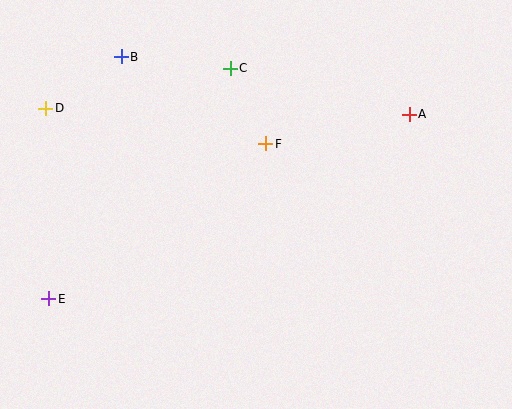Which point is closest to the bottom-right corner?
Point A is closest to the bottom-right corner.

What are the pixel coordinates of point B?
Point B is at (121, 57).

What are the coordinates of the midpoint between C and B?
The midpoint between C and B is at (176, 63).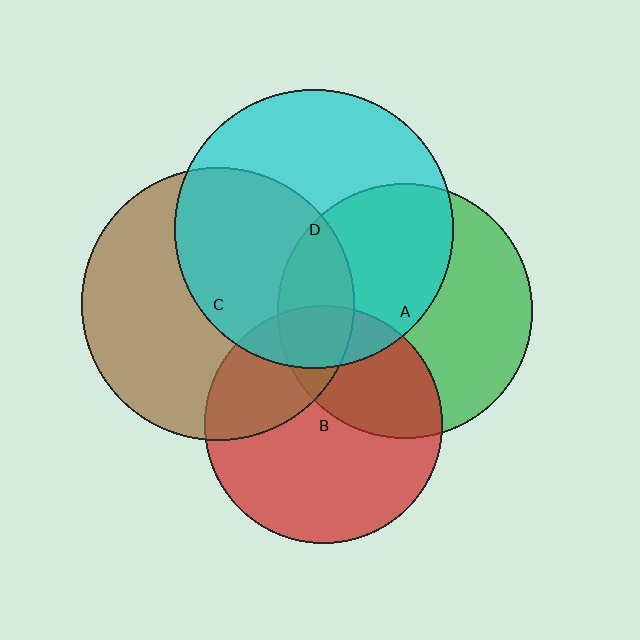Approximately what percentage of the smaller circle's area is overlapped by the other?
Approximately 45%.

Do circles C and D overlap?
Yes.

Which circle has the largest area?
Circle D (cyan).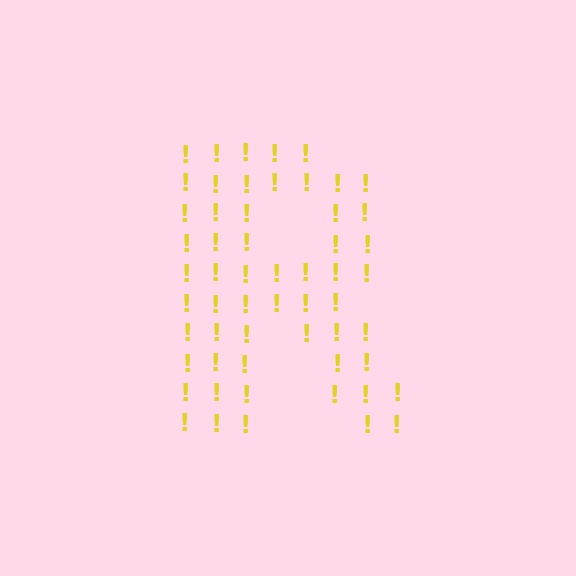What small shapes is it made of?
It is made of small exclamation marks.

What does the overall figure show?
The overall figure shows the letter R.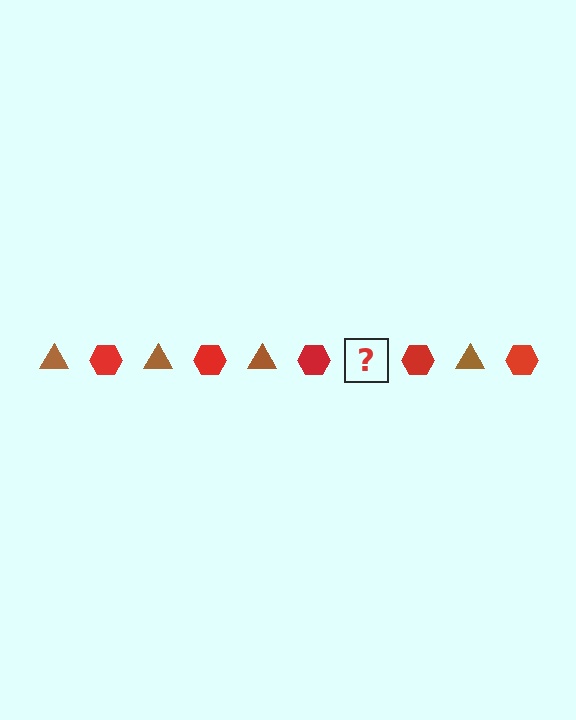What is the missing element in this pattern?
The missing element is a brown triangle.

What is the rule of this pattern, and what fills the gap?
The rule is that the pattern alternates between brown triangle and red hexagon. The gap should be filled with a brown triangle.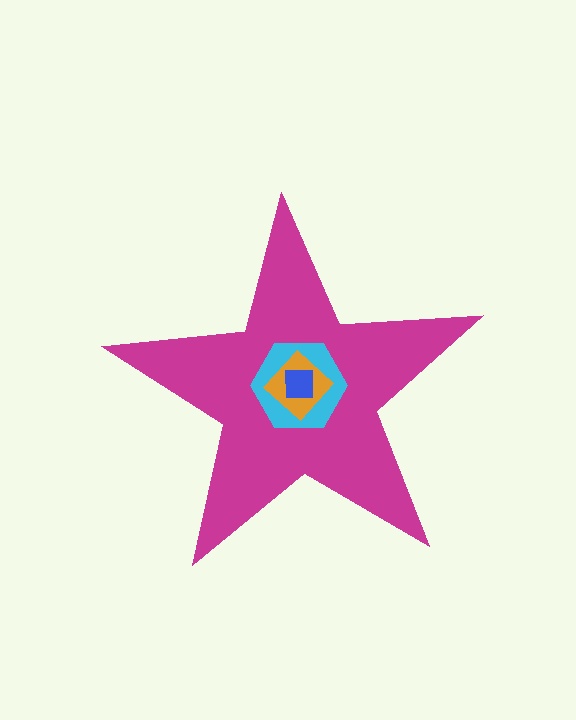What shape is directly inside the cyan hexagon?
The orange diamond.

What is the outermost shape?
The magenta star.